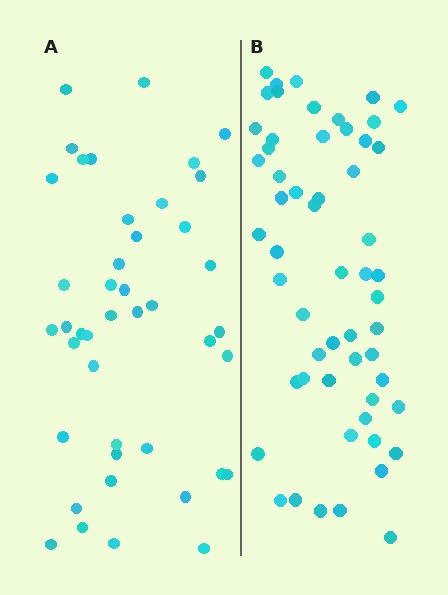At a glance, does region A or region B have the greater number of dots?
Region B (the right region) has more dots.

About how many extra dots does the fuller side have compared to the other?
Region B has approximately 15 more dots than region A.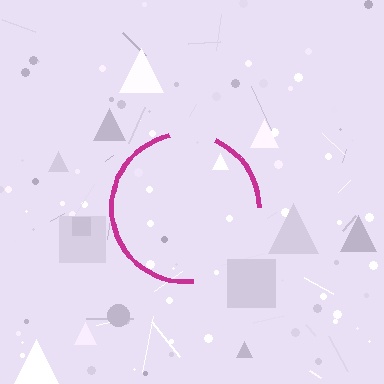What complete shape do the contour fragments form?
The contour fragments form a circle.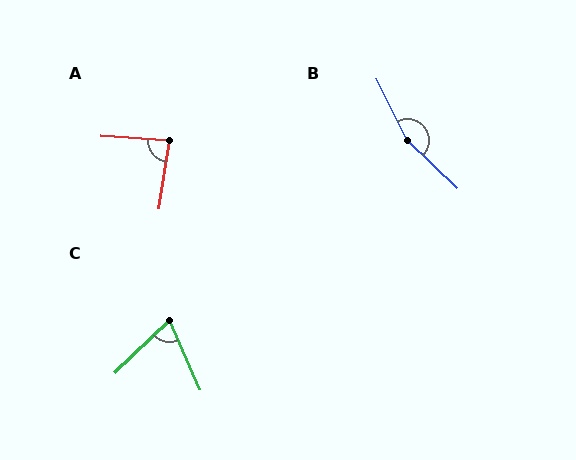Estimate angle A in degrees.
Approximately 85 degrees.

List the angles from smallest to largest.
C (70°), A (85°), B (160°).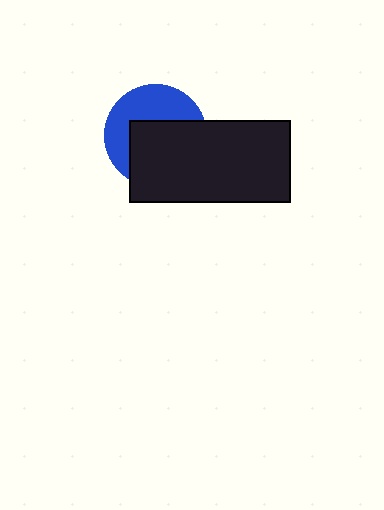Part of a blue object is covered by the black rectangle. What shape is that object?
It is a circle.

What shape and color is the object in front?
The object in front is a black rectangle.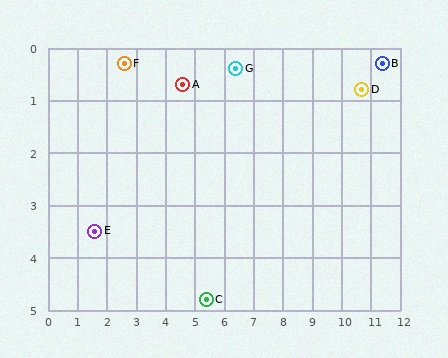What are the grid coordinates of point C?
Point C is at approximately (5.4, 4.8).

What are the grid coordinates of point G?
Point G is at approximately (6.4, 0.4).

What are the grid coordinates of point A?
Point A is at approximately (4.6, 0.7).